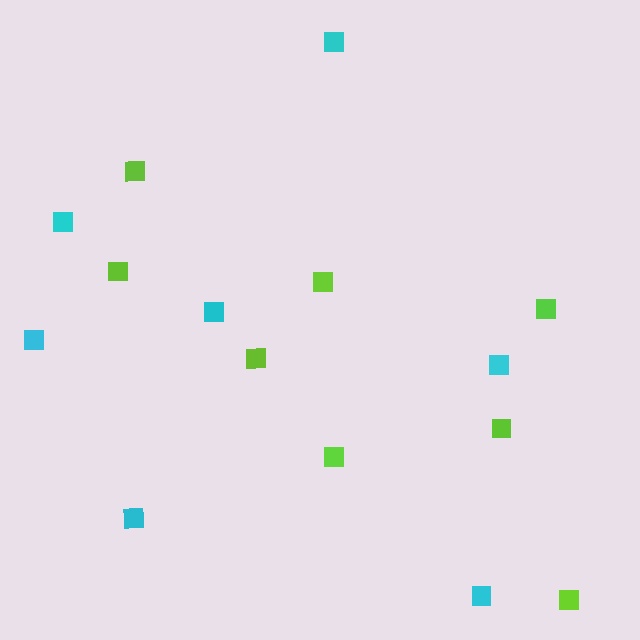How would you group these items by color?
There are 2 groups: one group of cyan squares (7) and one group of lime squares (8).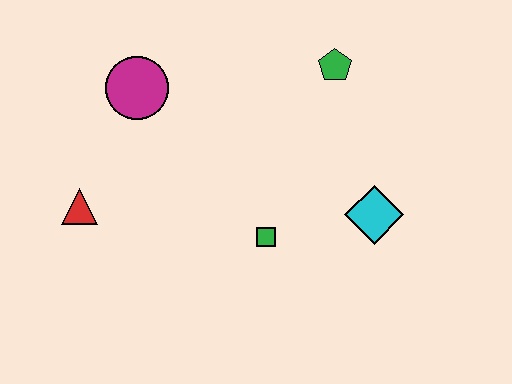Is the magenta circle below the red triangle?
No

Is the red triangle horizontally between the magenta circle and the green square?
No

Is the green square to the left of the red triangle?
No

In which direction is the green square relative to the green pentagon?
The green square is below the green pentagon.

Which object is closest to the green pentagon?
The cyan diamond is closest to the green pentagon.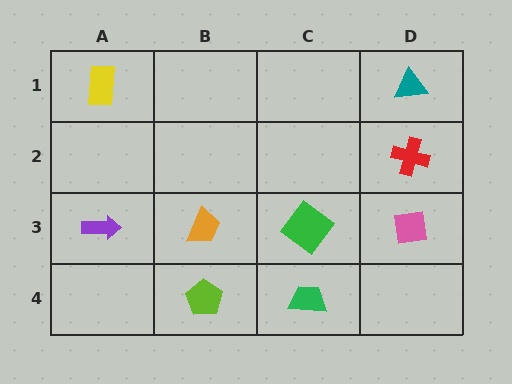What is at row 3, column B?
An orange trapezoid.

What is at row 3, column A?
A purple arrow.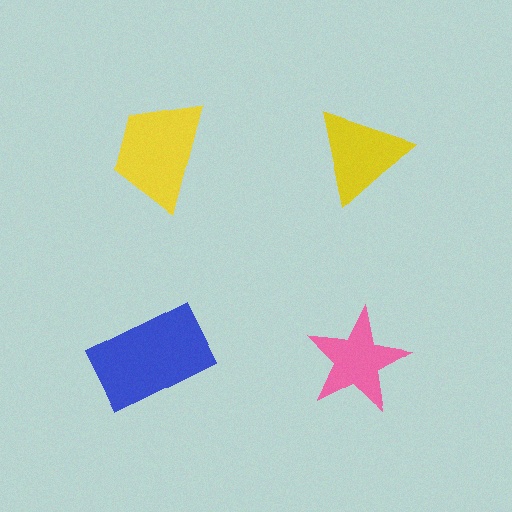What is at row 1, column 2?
A yellow triangle.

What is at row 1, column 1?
A yellow trapezoid.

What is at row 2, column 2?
A pink star.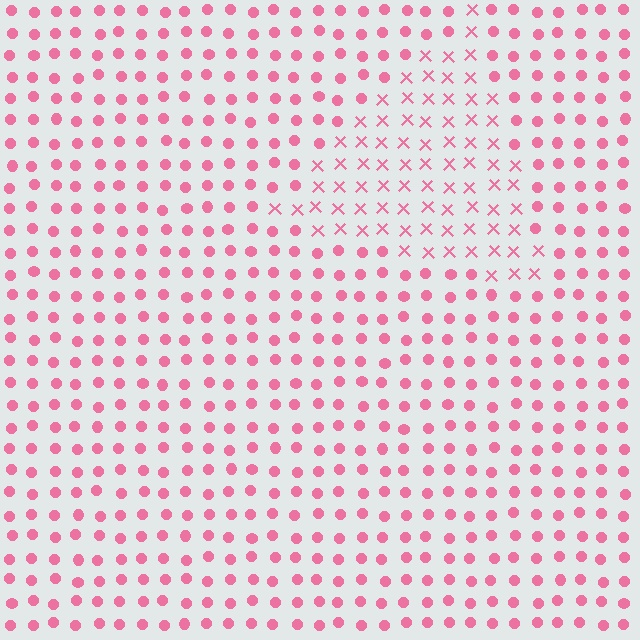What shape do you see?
I see a triangle.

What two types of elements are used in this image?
The image uses X marks inside the triangle region and circles outside it.